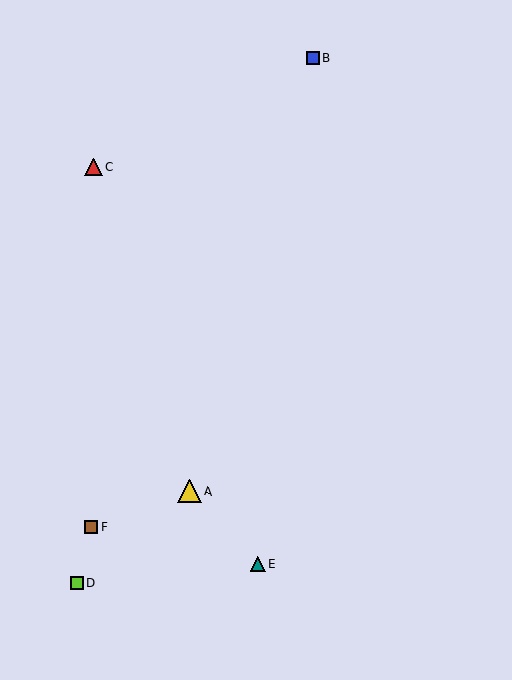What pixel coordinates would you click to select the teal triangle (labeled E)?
Click at (257, 564) to select the teal triangle E.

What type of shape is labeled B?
Shape B is a blue square.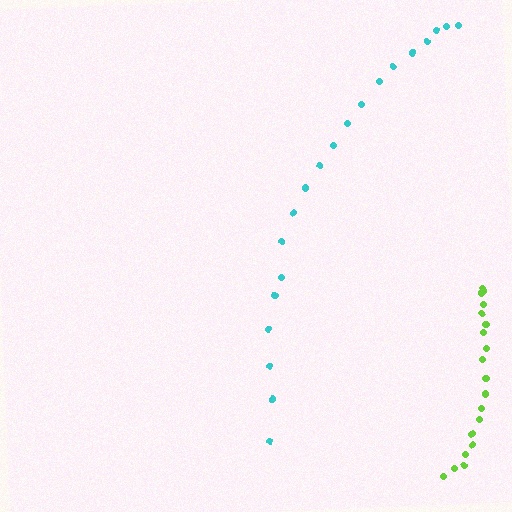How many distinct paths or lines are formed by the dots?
There are 2 distinct paths.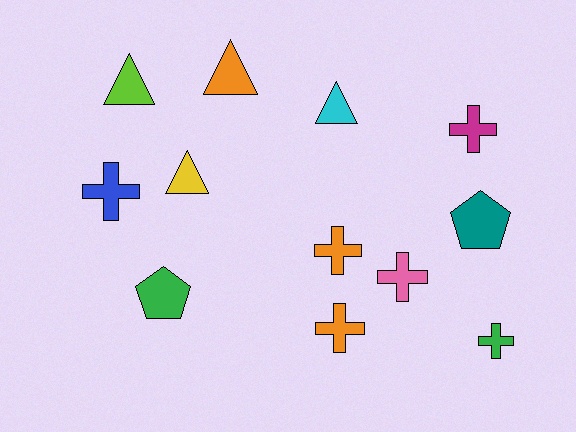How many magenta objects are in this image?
There is 1 magenta object.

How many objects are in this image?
There are 12 objects.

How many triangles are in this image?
There are 4 triangles.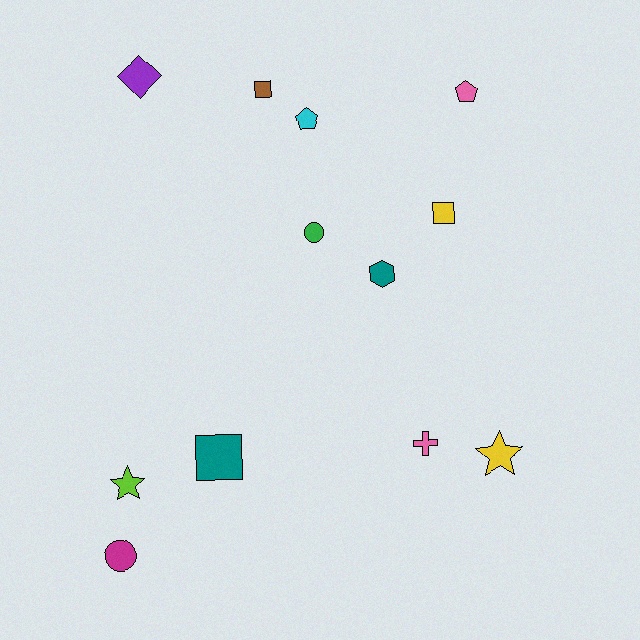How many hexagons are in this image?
There is 1 hexagon.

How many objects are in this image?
There are 12 objects.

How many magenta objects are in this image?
There is 1 magenta object.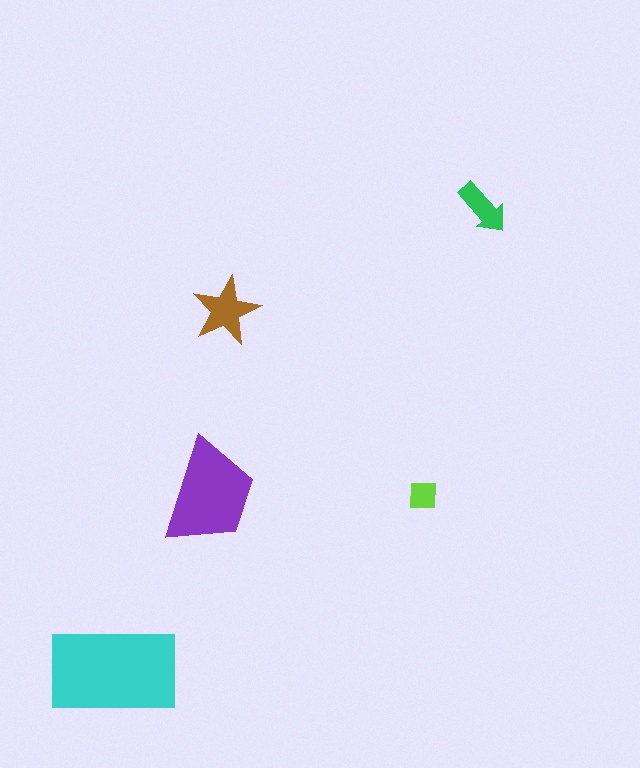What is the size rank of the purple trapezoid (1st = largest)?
2nd.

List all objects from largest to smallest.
The cyan rectangle, the purple trapezoid, the brown star, the green arrow, the lime square.